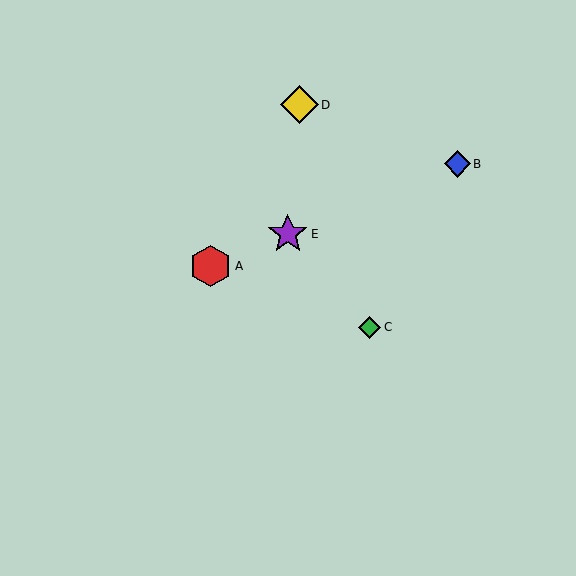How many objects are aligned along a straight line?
3 objects (A, B, E) are aligned along a straight line.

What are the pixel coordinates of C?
Object C is at (370, 327).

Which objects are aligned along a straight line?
Objects A, B, E are aligned along a straight line.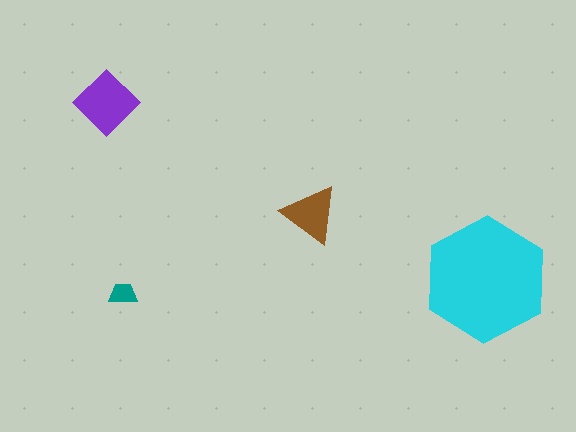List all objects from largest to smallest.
The cyan hexagon, the purple diamond, the brown triangle, the teal trapezoid.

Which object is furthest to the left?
The purple diamond is leftmost.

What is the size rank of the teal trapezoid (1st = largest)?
4th.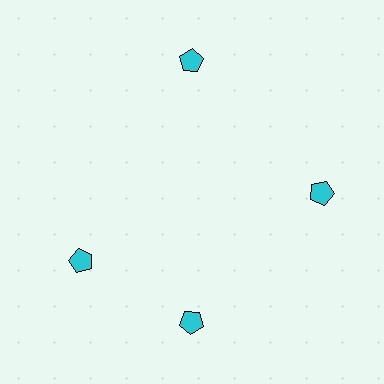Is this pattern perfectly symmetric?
No. The 4 cyan pentagons are arranged in a ring, but one element near the 9 o'clock position is rotated out of alignment along the ring, breaking the 4-fold rotational symmetry.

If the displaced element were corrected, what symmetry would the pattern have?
It would have 4-fold rotational symmetry — the pattern would map onto itself every 90 degrees.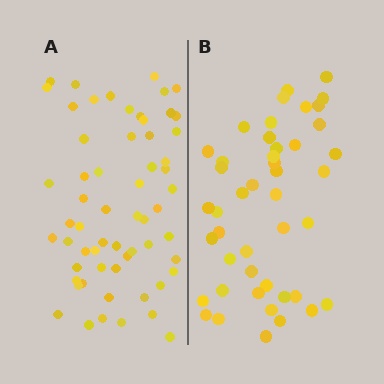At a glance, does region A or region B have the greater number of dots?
Region A (the left region) has more dots.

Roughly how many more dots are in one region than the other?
Region A has approximately 15 more dots than region B.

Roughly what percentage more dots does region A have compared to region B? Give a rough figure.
About 35% more.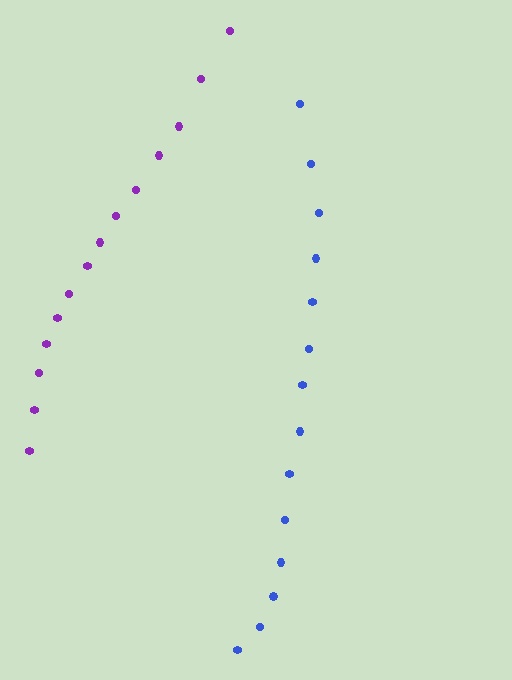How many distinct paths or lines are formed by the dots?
There are 2 distinct paths.